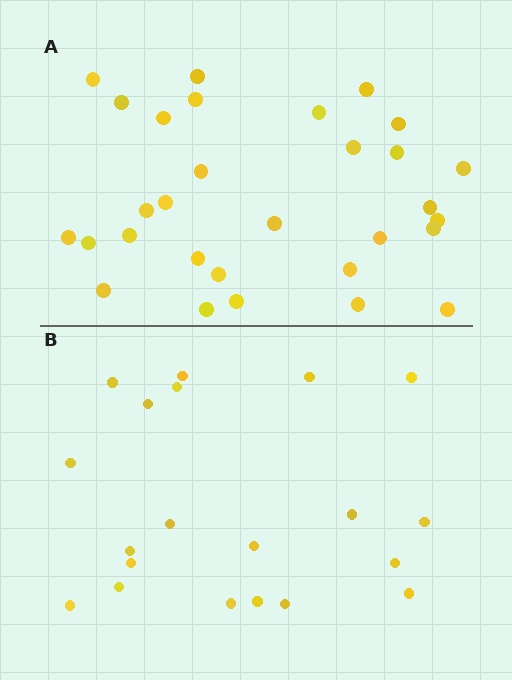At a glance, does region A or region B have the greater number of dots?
Region A (the top region) has more dots.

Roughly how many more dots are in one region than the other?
Region A has roughly 10 or so more dots than region B.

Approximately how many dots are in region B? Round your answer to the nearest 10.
About 20 dots.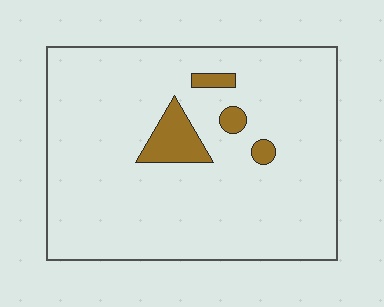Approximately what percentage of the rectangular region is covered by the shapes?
Approximately 5%.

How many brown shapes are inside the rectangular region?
4.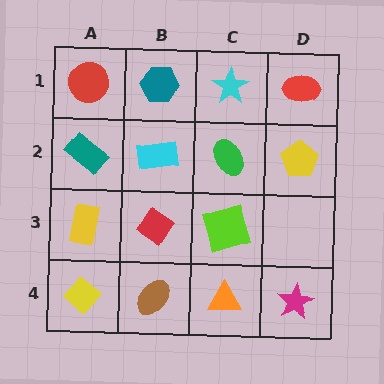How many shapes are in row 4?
4 shapes.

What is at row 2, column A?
A teal rectangle.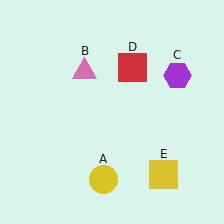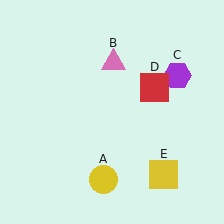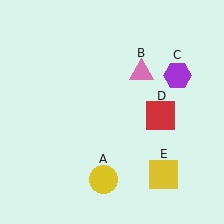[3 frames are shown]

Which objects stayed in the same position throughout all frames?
Yellow circle (object A) and purple hexagon (object C) and yellow square (object E) remained stationary.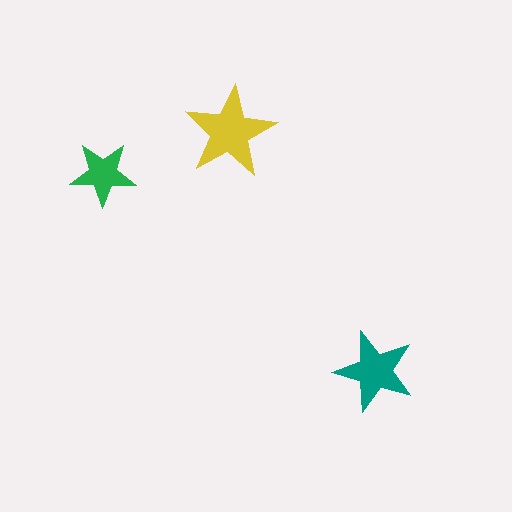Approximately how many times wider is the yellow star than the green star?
About 1.5 times wider.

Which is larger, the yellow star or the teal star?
The yellow one.